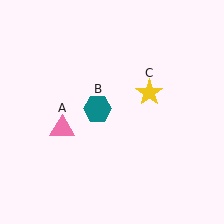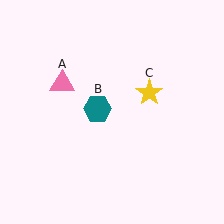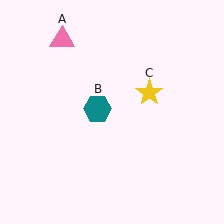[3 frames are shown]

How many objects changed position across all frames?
1 object changed position: pink triangle (object A).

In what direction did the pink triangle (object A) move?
The pink triangle (object A) moved up.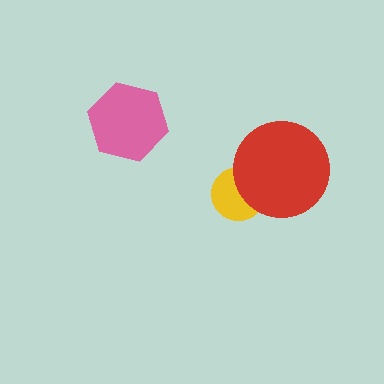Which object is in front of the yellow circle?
The red circle is in front of the yellow circle.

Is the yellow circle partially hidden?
Yes, it is partially covered by another shape.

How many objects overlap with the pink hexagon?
0 objects overlap with the pink hexagon.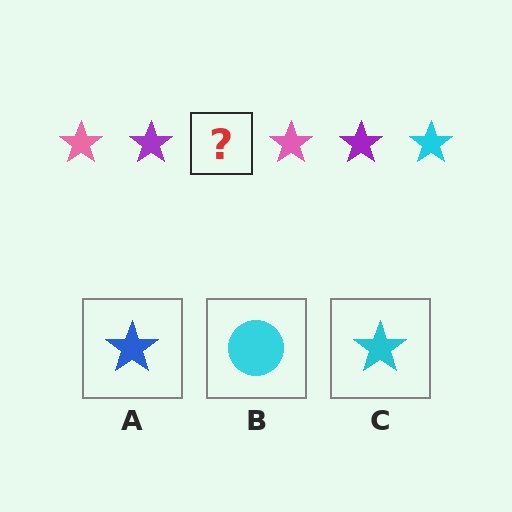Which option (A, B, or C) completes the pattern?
C.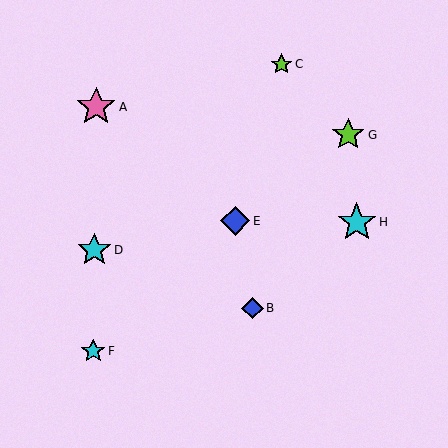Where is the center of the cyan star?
The center of the cyan star is at (93, 351).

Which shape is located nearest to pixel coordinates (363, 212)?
The cyan star (labeled H) at (357, 222) is nearest to that location.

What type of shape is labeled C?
Shape C is a lime star.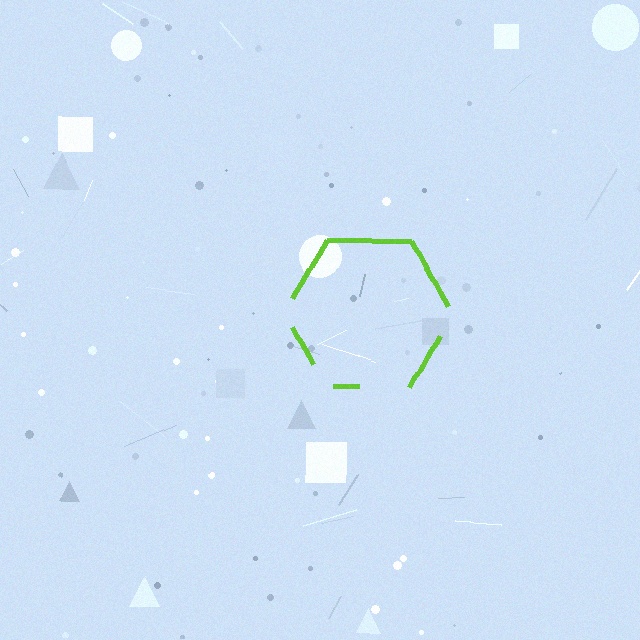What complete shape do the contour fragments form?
The contour fragments form a hexagon.